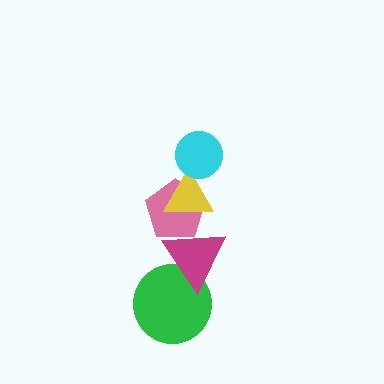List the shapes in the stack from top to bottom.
From top to bottom: the cyan circle, the yellow triangle, the pink pentagon, the magenta triangle, the green circle.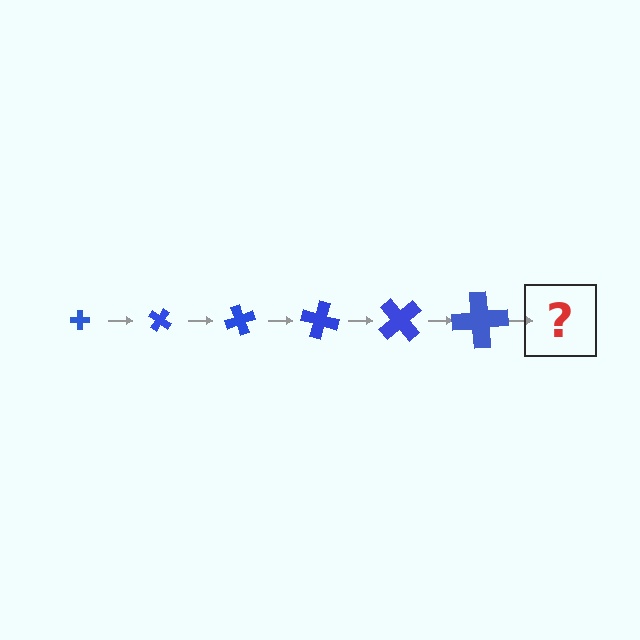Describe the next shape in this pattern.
It should be a cross, larger than the previous one and rotated 210 degrees from the start.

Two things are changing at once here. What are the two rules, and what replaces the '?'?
The two rules are that the cross grows larger each step and it rotates 35 degrees each step. The '?' should be a cross, larger than the previous one and rotated 210 degrees from the start.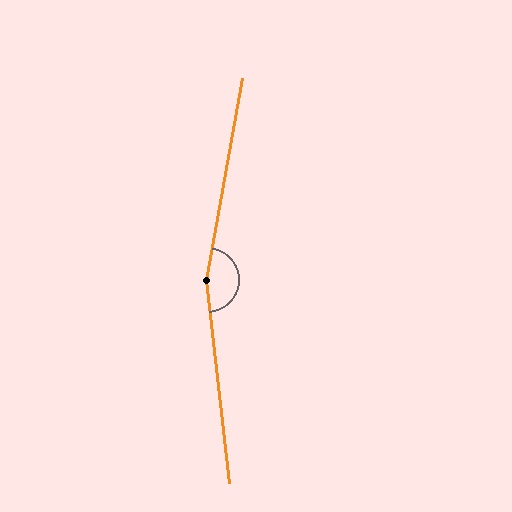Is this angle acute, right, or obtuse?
It is obtuse.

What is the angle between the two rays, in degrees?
Approximately 163 degrees.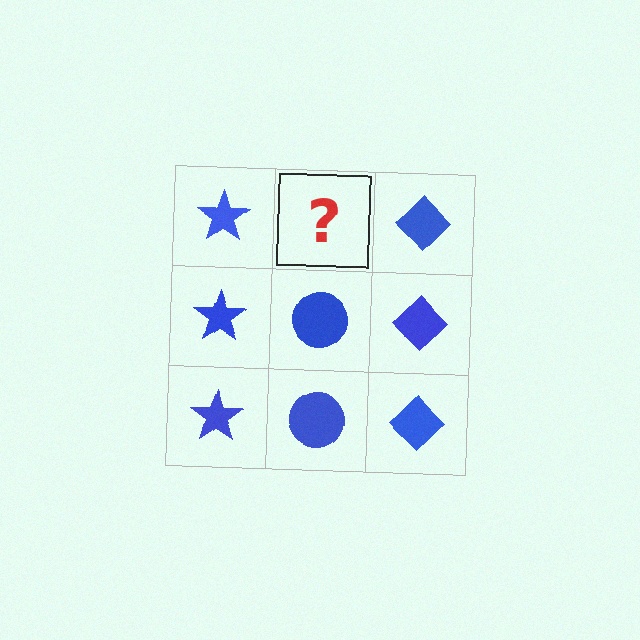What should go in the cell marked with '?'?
The missing cell should contain a blue circle.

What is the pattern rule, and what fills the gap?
The rule is that each column has a consistent shape. The gap should be filled with a blue circle.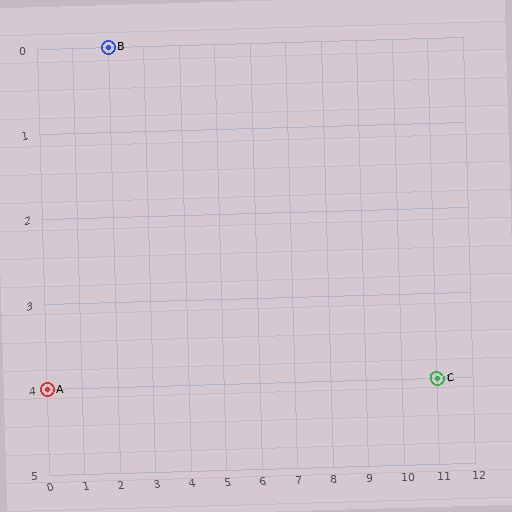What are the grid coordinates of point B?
Point B is at grid coordinates (2, 0).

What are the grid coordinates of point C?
Point C is at grid coordinates (11, 4).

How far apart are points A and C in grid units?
Points A and C are 11 columns apart.